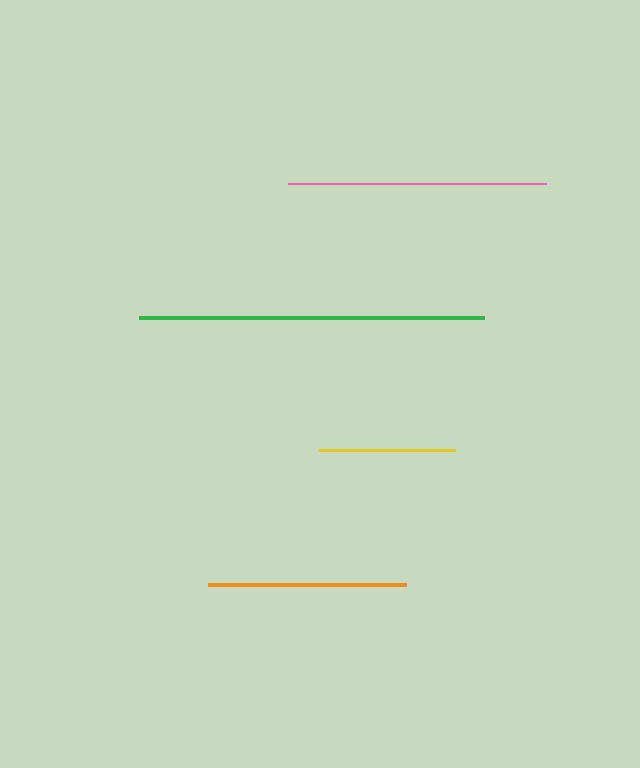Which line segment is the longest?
The green line is the longest at approximately 345 pixels.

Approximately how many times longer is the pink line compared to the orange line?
The pink line is approximately 1.3 times the length of the orange line.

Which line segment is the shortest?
The yellow line is the shortest at approximately 137 pixels.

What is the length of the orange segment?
The orange segment is approximately 197 pixels long.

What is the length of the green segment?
The green segment is approximately 345 pixels long.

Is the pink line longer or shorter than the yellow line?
The pink line is longer than the yellow line.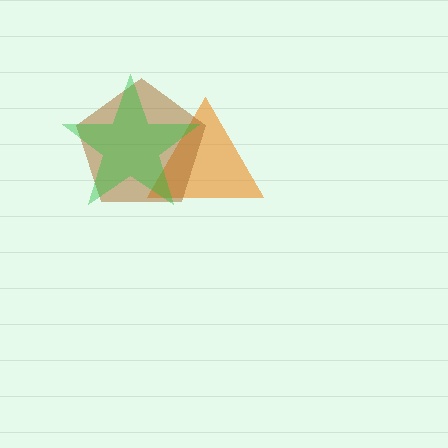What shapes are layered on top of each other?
The layered shapes are: an orange triangle, a brown pentagon, a green star.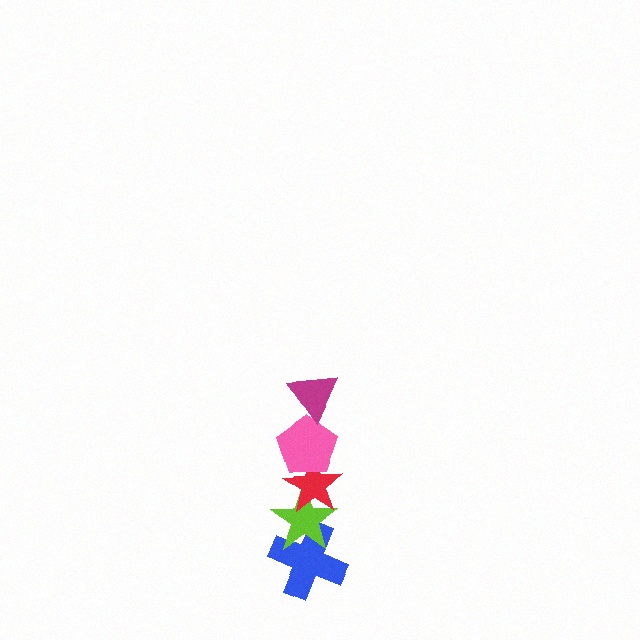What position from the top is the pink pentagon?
The pink pentagon is 2nd from the top.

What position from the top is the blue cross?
The blue cross is 5th from the top.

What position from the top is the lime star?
The lime star is 4th from the top.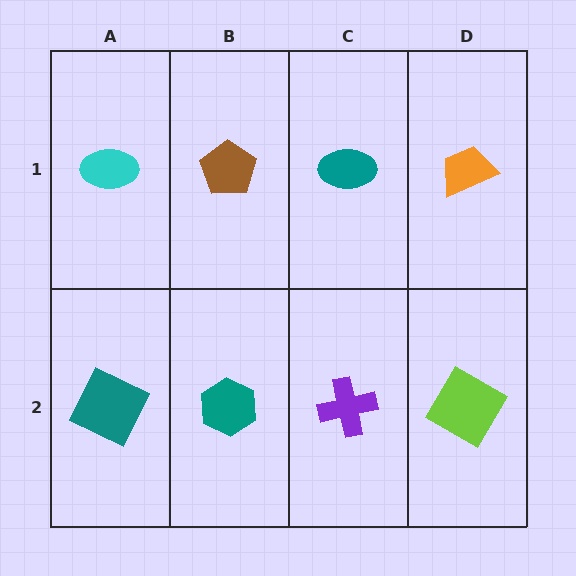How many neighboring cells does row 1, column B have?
3.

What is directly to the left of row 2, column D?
A purple cross.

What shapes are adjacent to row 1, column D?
A lime diamond (row 2, column D), a teal ellipse (row 1, column C).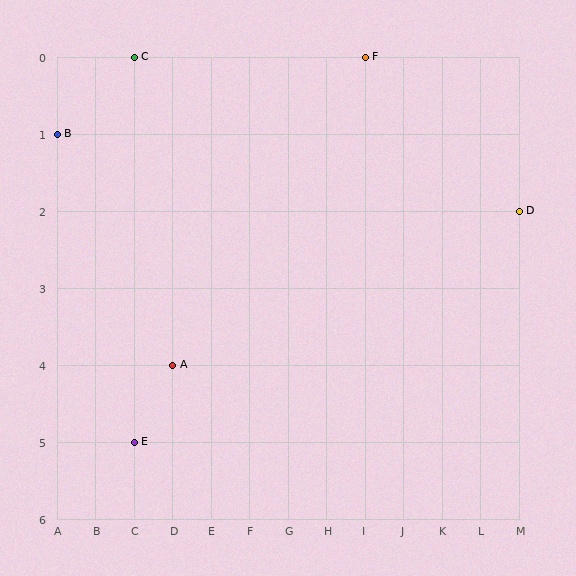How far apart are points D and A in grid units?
Points D and A are 9 columns and 2 rows apart (about 9.2 grid units diagonally).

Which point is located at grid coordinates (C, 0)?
Point C is at (C, 0).